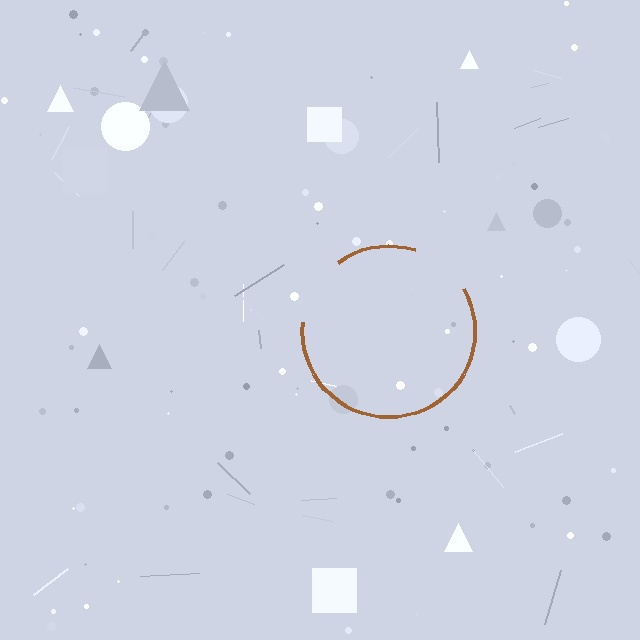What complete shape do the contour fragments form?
The contour fragments form a circle.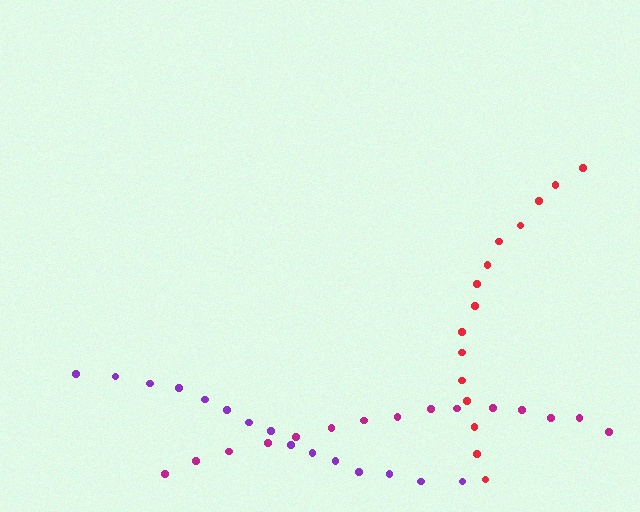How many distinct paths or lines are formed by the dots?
There are 3 distinct paths.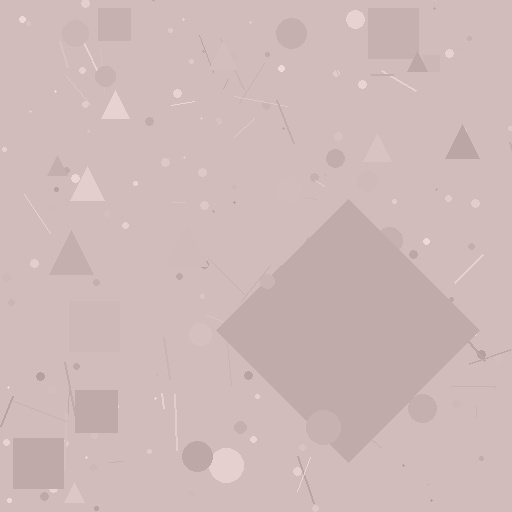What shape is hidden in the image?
A diamond is hidden in the image.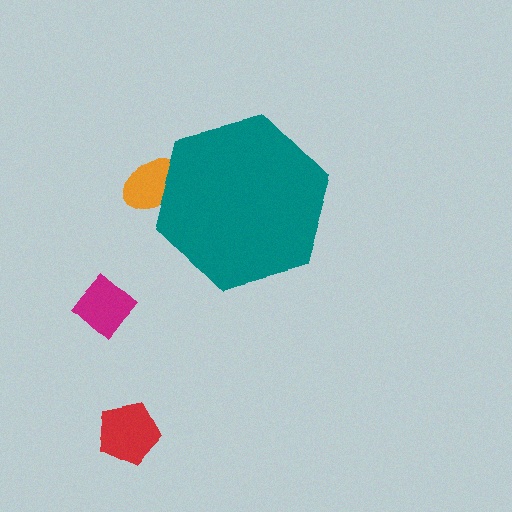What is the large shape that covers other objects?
A teal hexagon.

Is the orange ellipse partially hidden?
Yes, the orange ellipse is partially hidden behind the teal hexagon.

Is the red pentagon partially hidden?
No, the red pentagon is fully visible.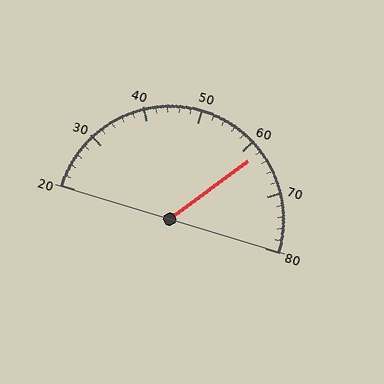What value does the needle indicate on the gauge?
The needle indicates approximately 62.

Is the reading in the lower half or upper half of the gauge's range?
The reading is in the upper half of the range (20 to 80).